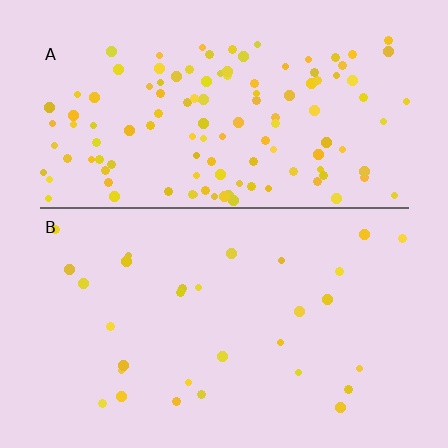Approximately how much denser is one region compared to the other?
Approximately 4.1× — region A over region B.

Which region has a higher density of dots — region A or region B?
A (the top).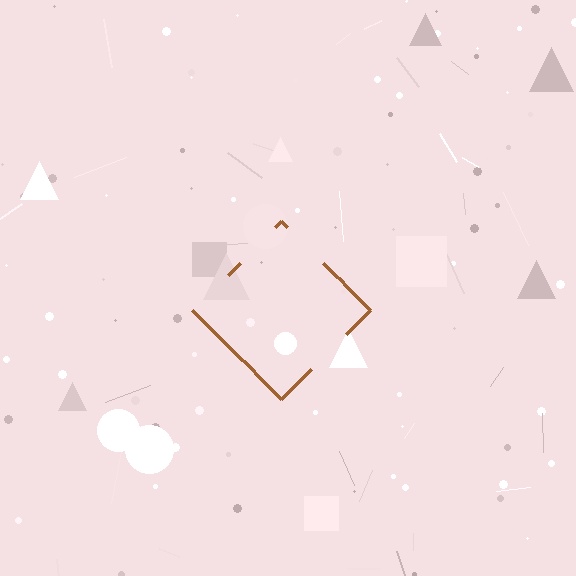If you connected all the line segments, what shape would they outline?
They would outline a diamond.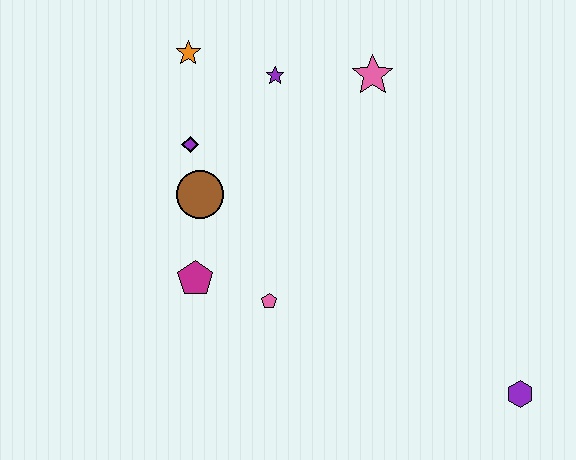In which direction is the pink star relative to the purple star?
The pink star is to the right of the purple star.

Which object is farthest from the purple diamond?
The purple hexagon is farthest from the purple diamond.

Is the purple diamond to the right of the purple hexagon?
No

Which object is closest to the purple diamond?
The brown circle is closest to the purple diamond.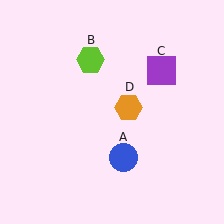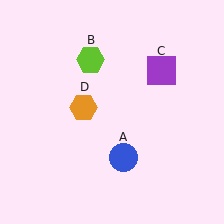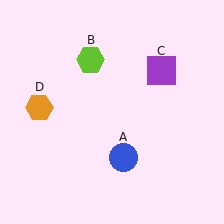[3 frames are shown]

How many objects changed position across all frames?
1 object changed position: orange hexagon (object D).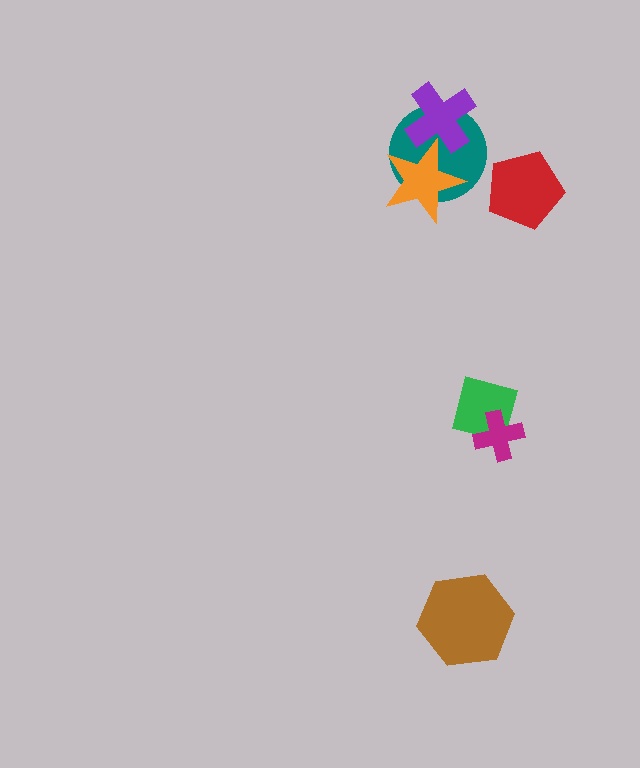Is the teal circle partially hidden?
Yes, it is partially covered by another shape.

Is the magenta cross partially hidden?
No, no other shape covers it.